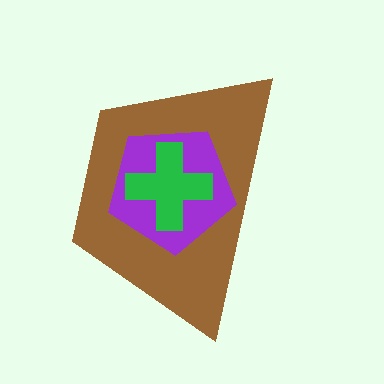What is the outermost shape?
The brown trapezoid.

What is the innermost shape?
The green cross.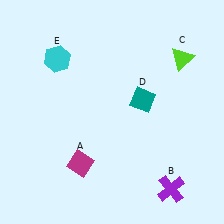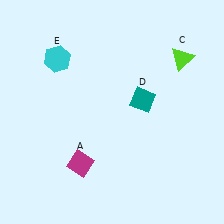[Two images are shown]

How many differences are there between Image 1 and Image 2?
There is 1 difference between the two images.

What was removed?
The purple cross (B) was removed in Image 2.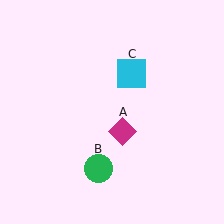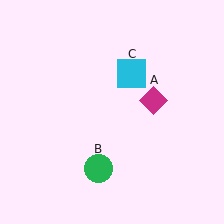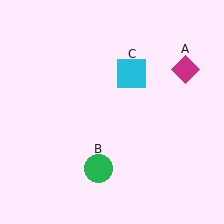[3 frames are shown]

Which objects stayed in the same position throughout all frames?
Green circle (object B) and cyan square (object C) remained stationary.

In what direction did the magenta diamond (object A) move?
The magenta diamond (object A) moved up and to the right.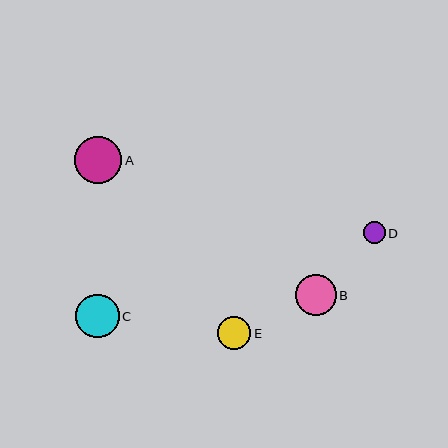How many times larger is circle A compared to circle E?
Circle A is approximately 1.4 times the size of circle E.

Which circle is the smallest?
Circle D is the smallest with a size of approximately 22 pixels.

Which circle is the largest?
Circle A is the largest with a size of approximately 47 pixels.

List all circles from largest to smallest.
From largest to smallest: A, C, B, E, D.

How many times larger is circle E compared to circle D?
Circle E is approximately 1.5 times the size of circle D.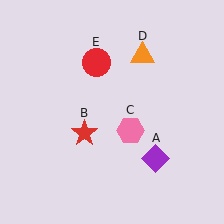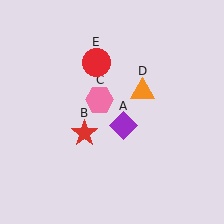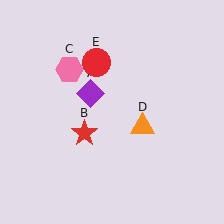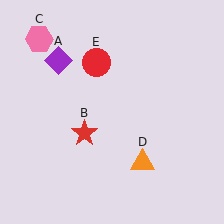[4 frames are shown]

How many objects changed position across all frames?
3 objects changed position: purple diamond (object A), pink hexagon (object C), orange triangle (object D).